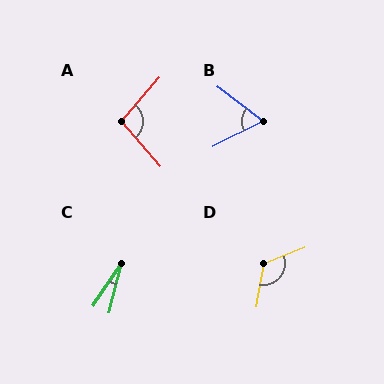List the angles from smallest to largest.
C (20°), B (64°), A (98°), D (122°).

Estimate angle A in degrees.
Approximately 98 degrees.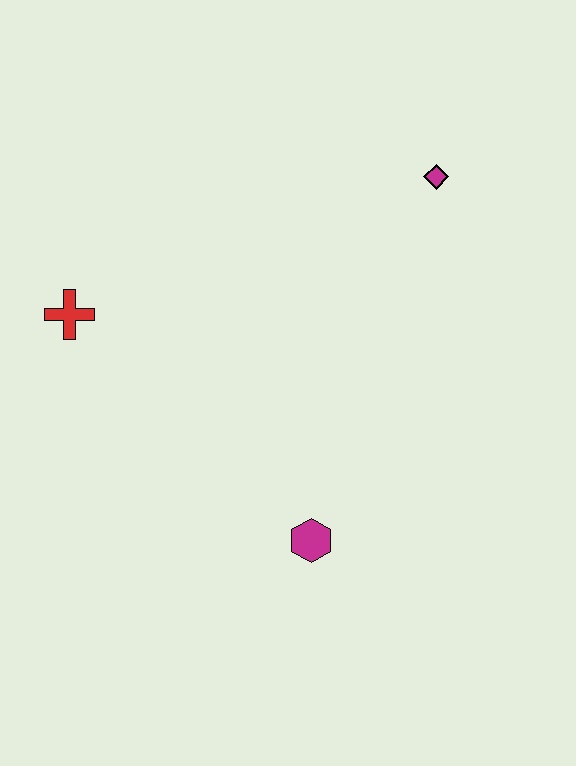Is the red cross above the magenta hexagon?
Yes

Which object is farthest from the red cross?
The magenta diamond is farthest from the red cross.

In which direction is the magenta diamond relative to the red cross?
The magenta diamond is to the right of the red cross.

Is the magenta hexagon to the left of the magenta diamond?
Yes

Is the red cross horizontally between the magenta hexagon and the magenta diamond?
No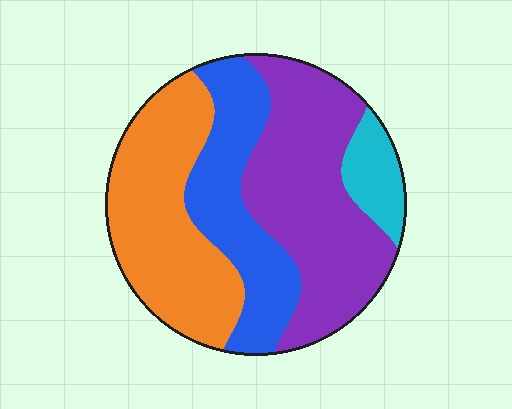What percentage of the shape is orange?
Orange covers about 30% of the shape.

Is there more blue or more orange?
Orange.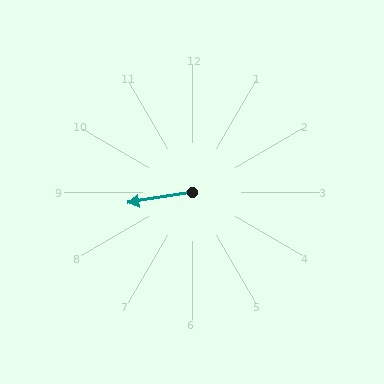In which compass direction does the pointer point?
West.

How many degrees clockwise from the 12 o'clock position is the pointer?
Approximately 261 degrees.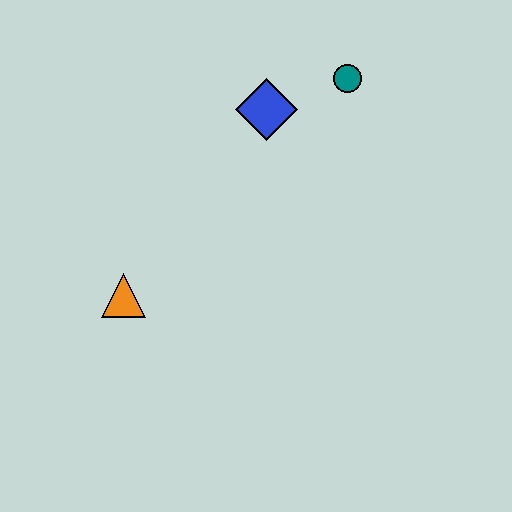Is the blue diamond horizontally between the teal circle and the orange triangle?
Yes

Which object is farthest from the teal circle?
The orange triangle is farthest from the teal circle.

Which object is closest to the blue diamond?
The teal circle is closest to the blue diamond.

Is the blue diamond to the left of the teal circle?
Yes